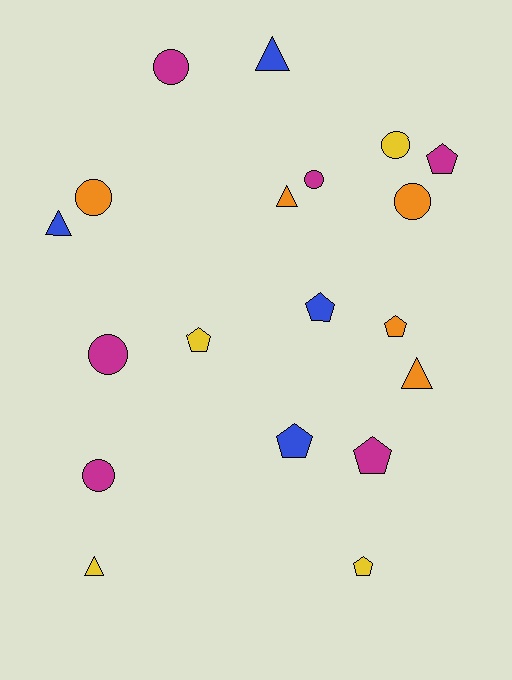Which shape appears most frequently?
Circle, with 7 objects.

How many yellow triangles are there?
There is 1 yellow triangle.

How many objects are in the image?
There are 19 objects.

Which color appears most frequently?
Magenta, with 6 objects.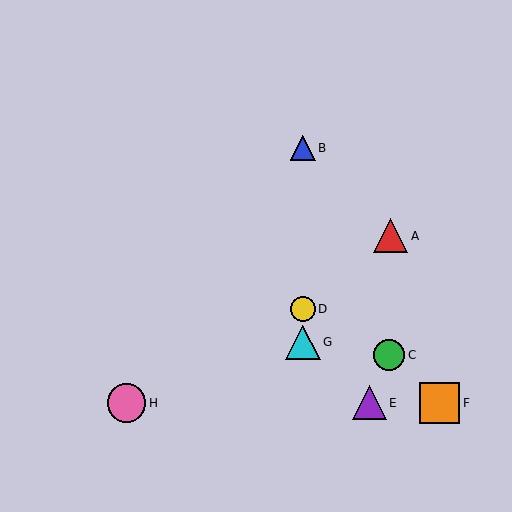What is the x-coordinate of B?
Object B is at x≈303.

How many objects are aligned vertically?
3 objects (B, D, G) are aligned vertically.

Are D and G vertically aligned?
Yes, both are at x≈303.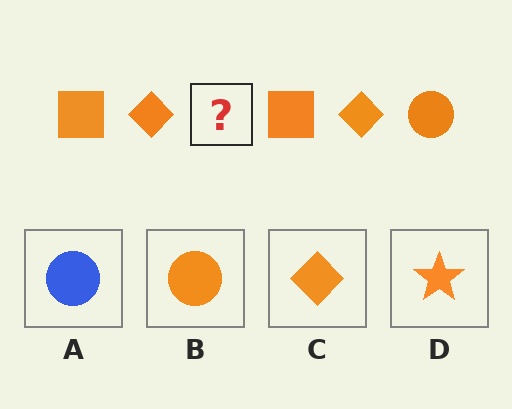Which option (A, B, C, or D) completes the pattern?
B.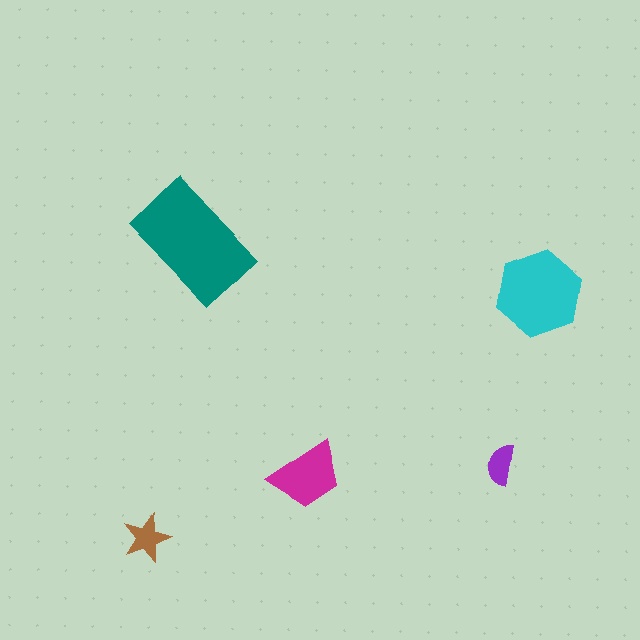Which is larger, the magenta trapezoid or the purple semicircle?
The magenta trapezoid.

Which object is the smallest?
The purple semicircle.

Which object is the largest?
The teal rectangle.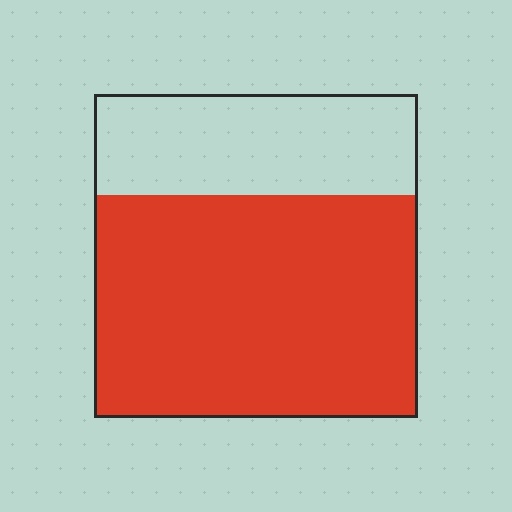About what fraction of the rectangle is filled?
About two thirds (2/3).